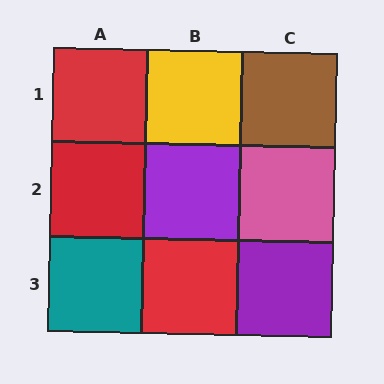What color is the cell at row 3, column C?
Purple.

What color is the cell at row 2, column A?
Red.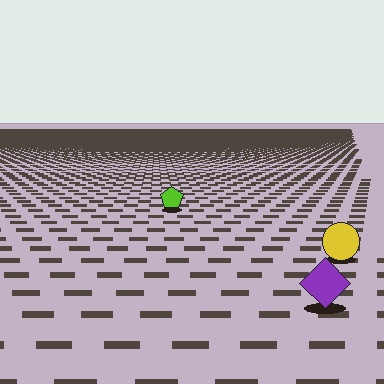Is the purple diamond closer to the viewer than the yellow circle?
Yes. The purple diamond is closer — you can tell from the texture gradient: the ground texture is coarser near it.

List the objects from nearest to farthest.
From nearest to farthest: the purple diamond, the yellow circle, the lime pentagon.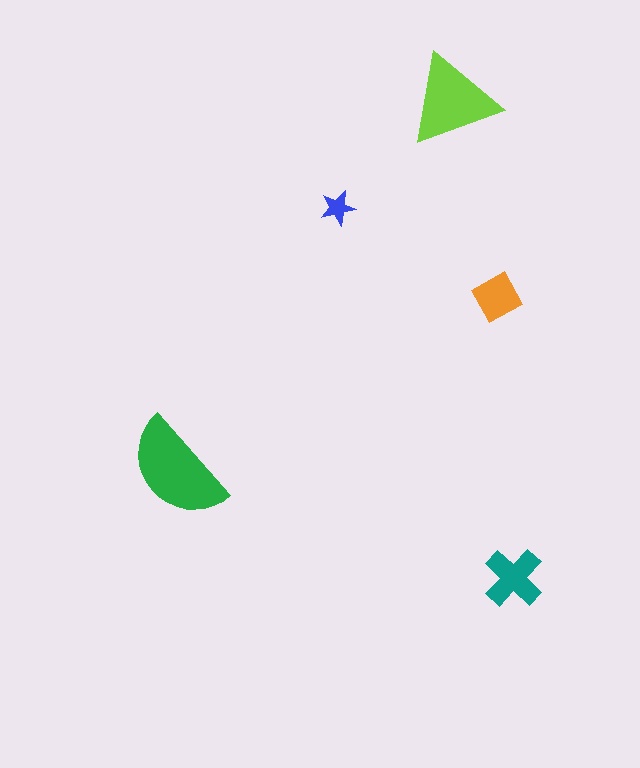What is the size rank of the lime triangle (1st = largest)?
2nd.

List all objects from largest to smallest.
The green semicircle, the lime triangle, the teal cross, the orange diamond, the blue star.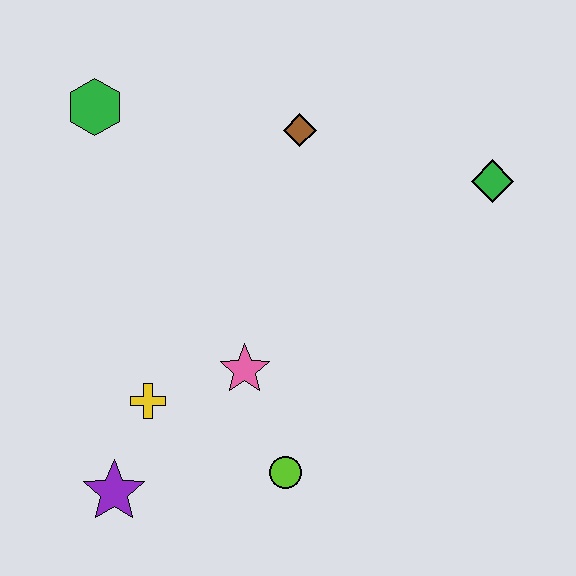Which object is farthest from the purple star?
The green diamond is farthest from the purple star.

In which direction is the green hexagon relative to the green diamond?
The green hexagon is to the left of the green diamond.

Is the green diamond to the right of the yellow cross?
Yes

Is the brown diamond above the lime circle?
Yes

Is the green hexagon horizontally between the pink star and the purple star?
No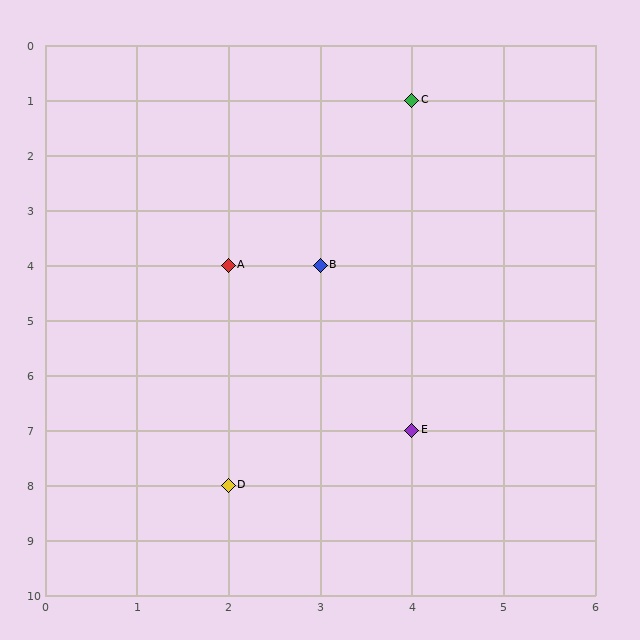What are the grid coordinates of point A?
Point A is at grid coordinates (2, 4).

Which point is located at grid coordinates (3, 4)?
Point B is at (3, 4).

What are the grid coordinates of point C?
Point C is at grid coordinates (4, 1).